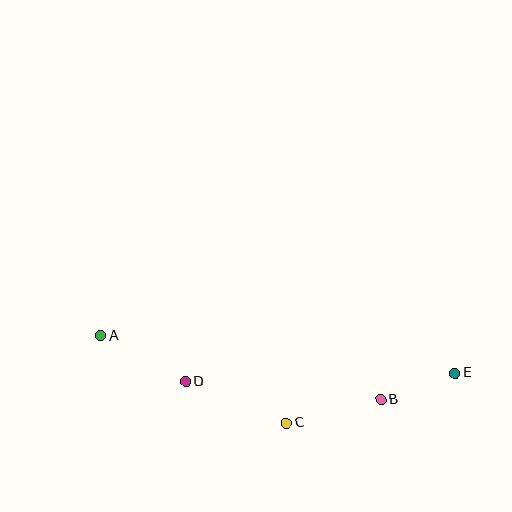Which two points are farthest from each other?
Points A and E are farthest from each other.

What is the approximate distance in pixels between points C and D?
The distance between C and D is approximately 109 pixels.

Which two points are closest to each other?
Points B and E are closest to each other.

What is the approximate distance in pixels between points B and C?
The distance between B and C is approximately 97 pixels.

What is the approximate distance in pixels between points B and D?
The distance between B and D is approximately 196 pixels.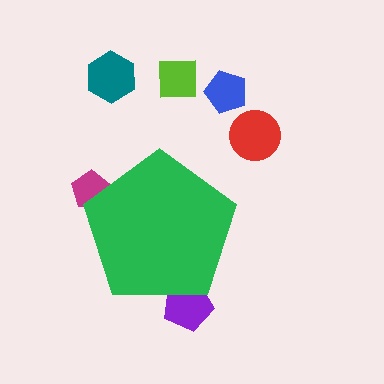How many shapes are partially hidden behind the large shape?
2 shapes are partially hidden.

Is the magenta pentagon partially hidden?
Yes, the magenta pentagon is partially hidden behind the green pentagon.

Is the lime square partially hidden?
No, the lime square is fully visible.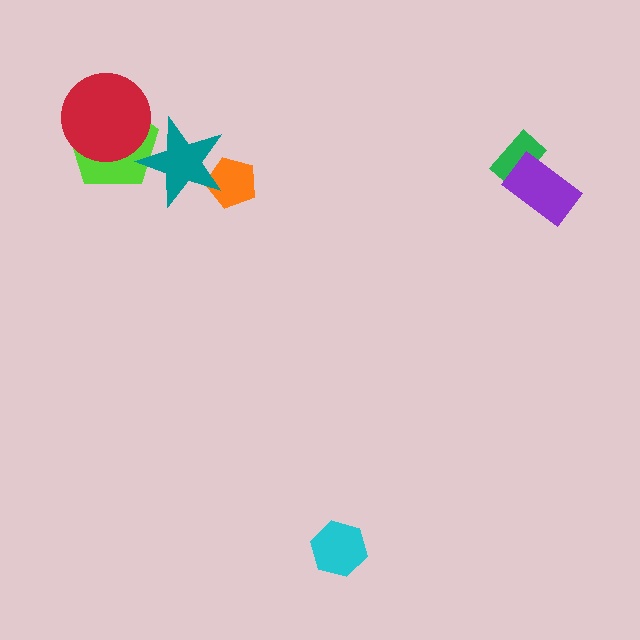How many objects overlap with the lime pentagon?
2 objects overlap with the lime pentagon.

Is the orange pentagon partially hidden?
Yes, it is partially covered by another shape.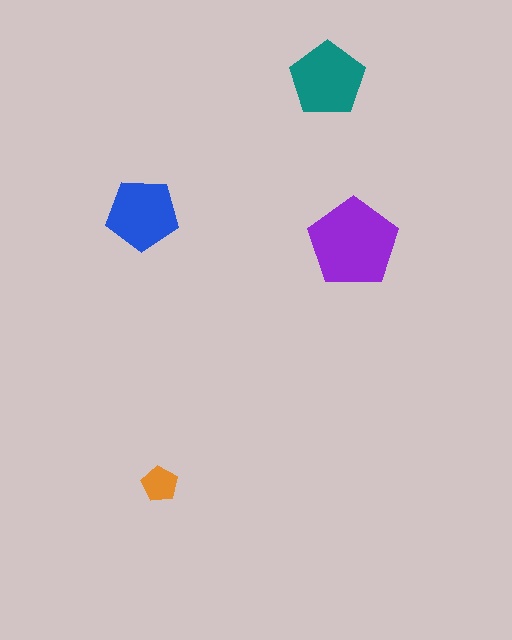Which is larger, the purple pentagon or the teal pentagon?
The purple one.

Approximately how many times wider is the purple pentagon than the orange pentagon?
About 2.5 times wider.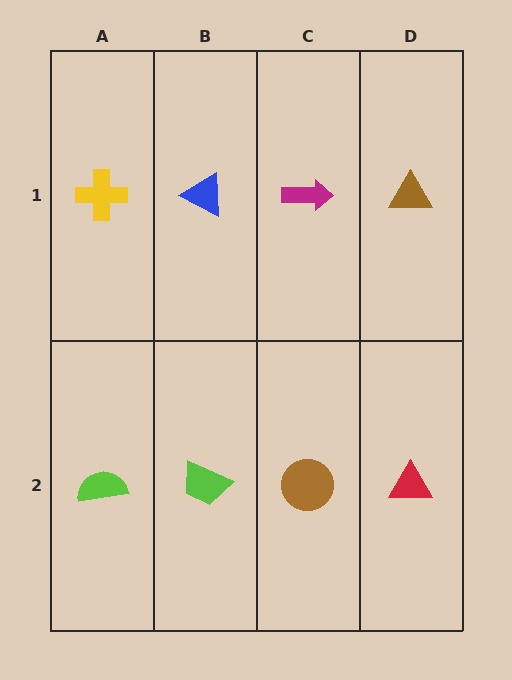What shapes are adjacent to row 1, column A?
A lime semicircle (row 2, column A), a blue triangle (row 1, column B).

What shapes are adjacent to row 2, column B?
A blue triangle (row 1, column B), a lime semicircle (row 2, column A), a brown circle (row 2, column C).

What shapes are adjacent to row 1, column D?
A red triangle (row 2, column D), a magenta arrow (row 1, column C).